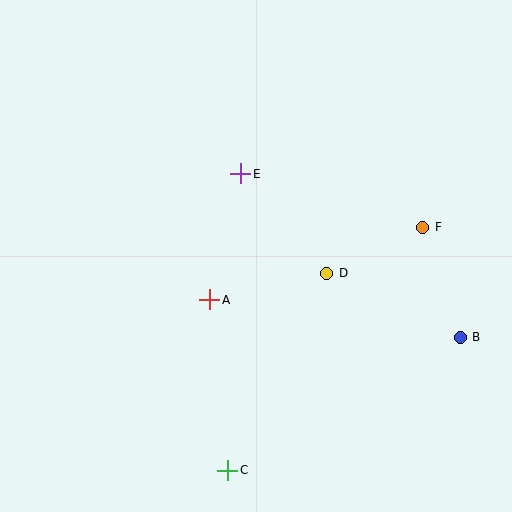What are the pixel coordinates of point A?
Point A is at (210, 300).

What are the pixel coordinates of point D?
Point D is at (327, 273).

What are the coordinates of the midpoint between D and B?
The midpoint between D and B is at (394, 305).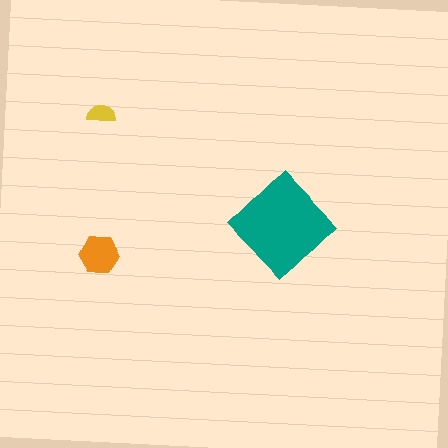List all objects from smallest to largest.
The yellow semicircle, the orange hexagon, the teal diamond.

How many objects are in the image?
There are 3 objects in the image.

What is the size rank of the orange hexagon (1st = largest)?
2nd.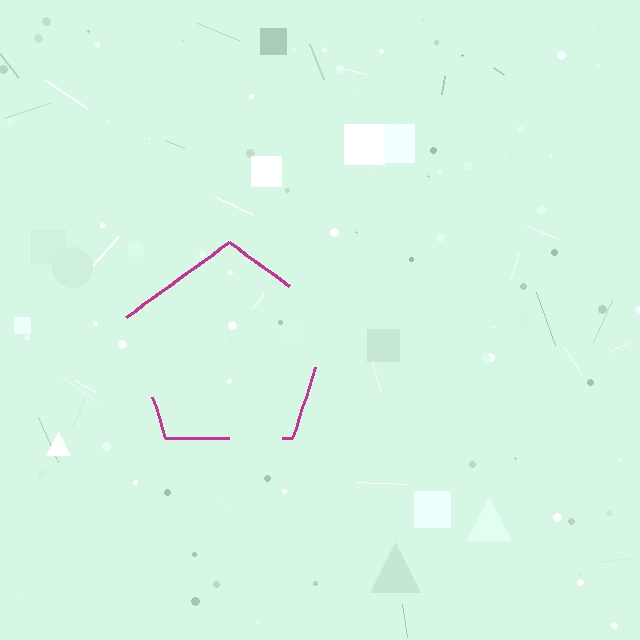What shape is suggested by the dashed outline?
The dashed outline suggests a pentagon.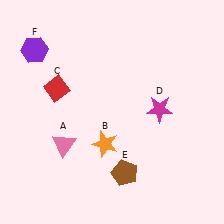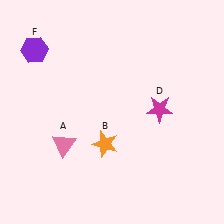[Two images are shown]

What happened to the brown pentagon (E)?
The brown pentagon (E) was removed in Image 2. It was in the bottom-right area of Image 1.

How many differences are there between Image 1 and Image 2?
There are 2 differences between the two images.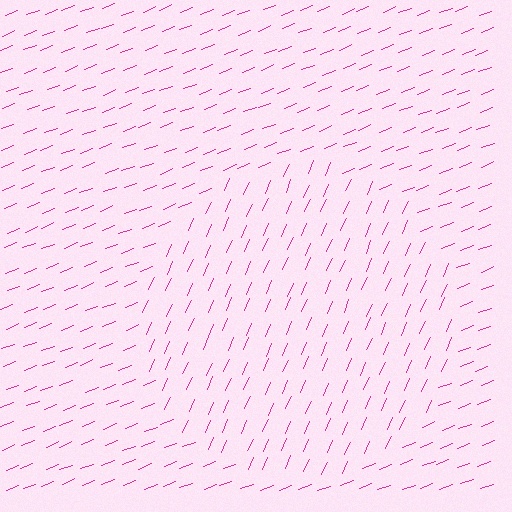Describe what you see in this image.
The image is filled with small magenta line segments. A circle region in the image has lines oriented differently from the surrounding lines, creating a visible texture boundary.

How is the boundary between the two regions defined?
The boundary is defined purely by a change in line orientation (approximately 45 degrees difference). All lines are the same color and thickness.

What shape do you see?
I see a circle.